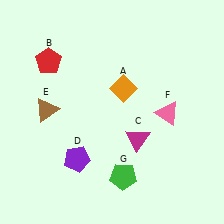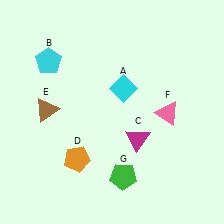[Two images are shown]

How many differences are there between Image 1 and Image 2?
There are 3 differences between the two images.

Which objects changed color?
A changed from orange to cyan. B changed from red to cyan. D changed from purple to orange.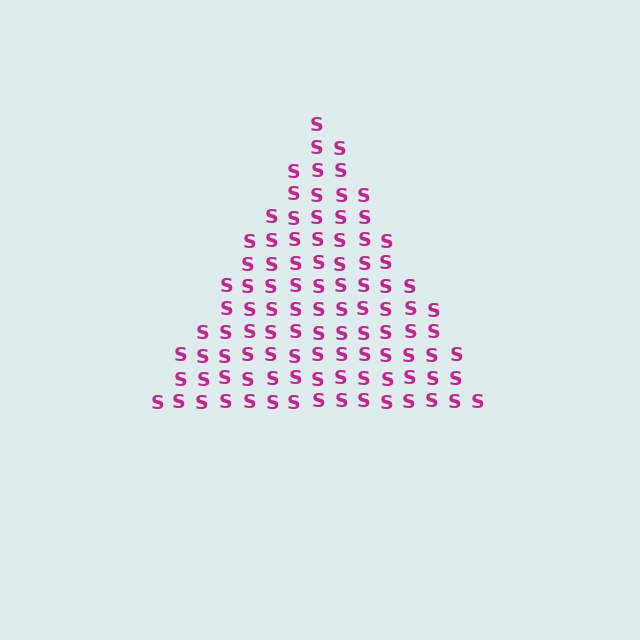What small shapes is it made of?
It is made of small letter S's.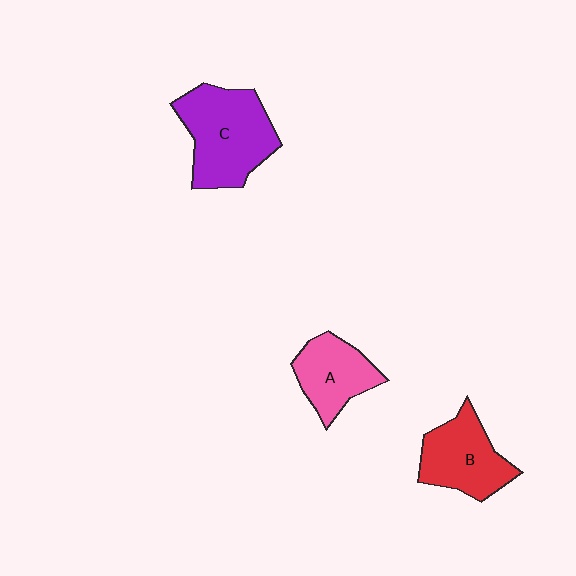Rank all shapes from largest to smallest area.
From largest to smallest: C (purple), B (red), A (pink).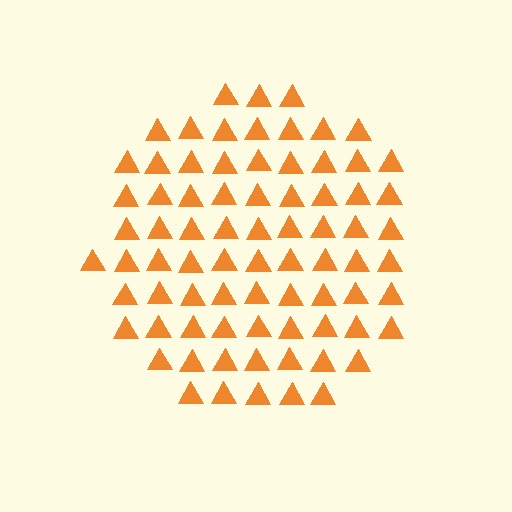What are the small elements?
The small elements are triangles.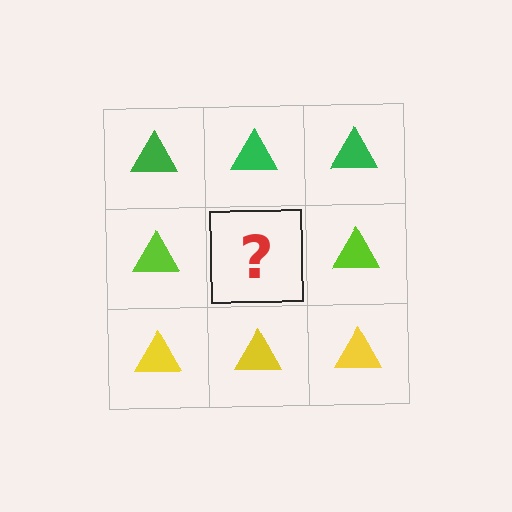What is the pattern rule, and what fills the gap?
The rule is that each row has a consistent color. The gap should be filled with a lime triangle.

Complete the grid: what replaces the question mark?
The question mark should be replaced with a lime triangle.